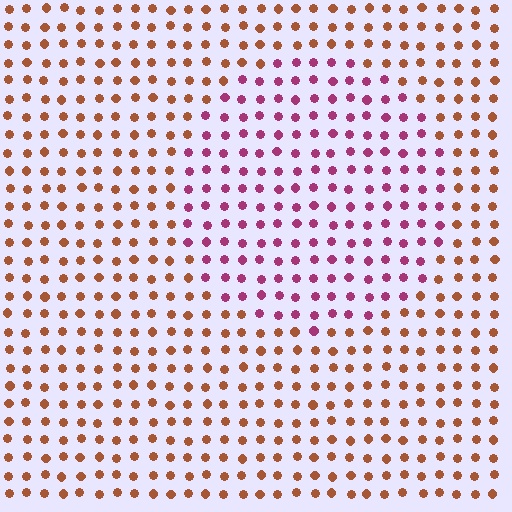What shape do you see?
I see a circle.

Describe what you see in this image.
The image is filled with small brown elements in a uniform arrangement. A circle-shaped region is visible where the elements are tinted to a slightly different hue, forming a subtle color boundary.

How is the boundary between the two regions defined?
The boundary is defined purely by a slight shift in hue (about 53 degrees). Spacing, size, and orientation are identical on both sides.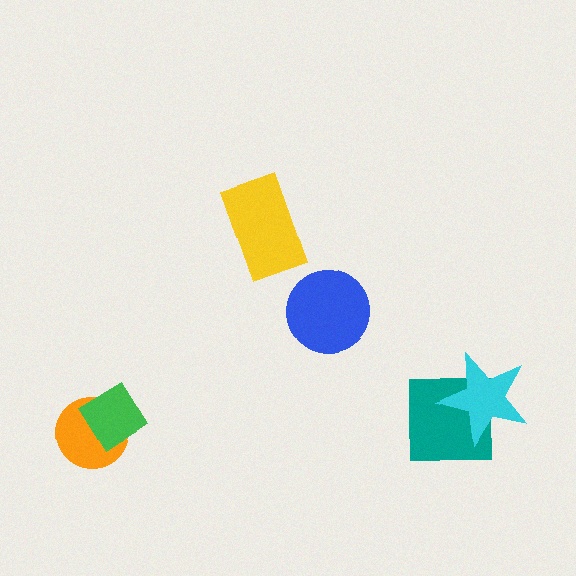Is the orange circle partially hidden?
Yes, it is partially covered by another shape.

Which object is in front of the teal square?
The cyan star is in front of the teal square.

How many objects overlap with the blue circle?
0 objects overlap with the blue circle.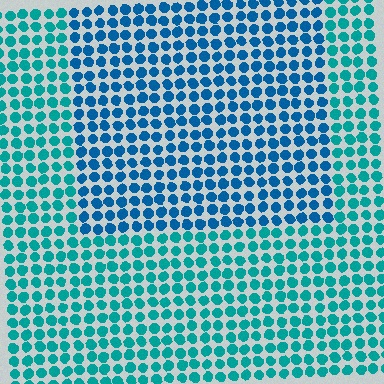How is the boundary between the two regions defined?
The boundary is defined purely by a slight shift in hue (about 27 degrees). Spacing, size, and orientation are identical on both sides.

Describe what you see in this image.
The image is filled with small teal elements in a uniform arrangement. A rectangle-shaped region is visible where the elements are tinted to a slightly different hue, forming a subtle color boundary.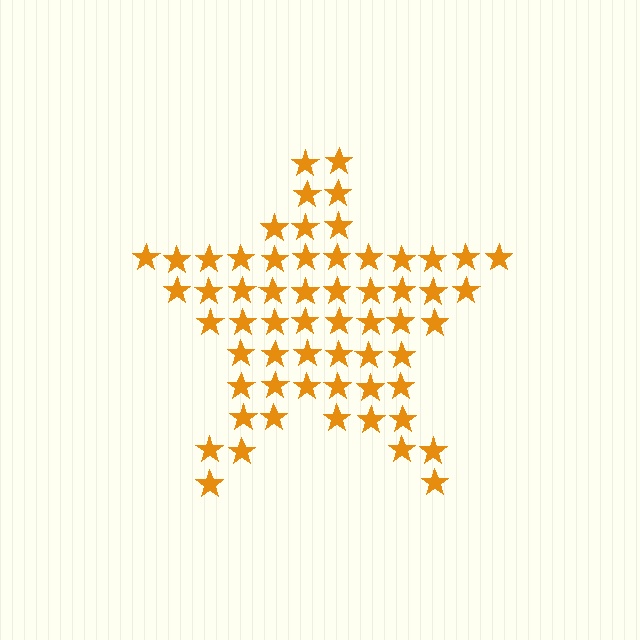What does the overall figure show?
The overall figure shows a star.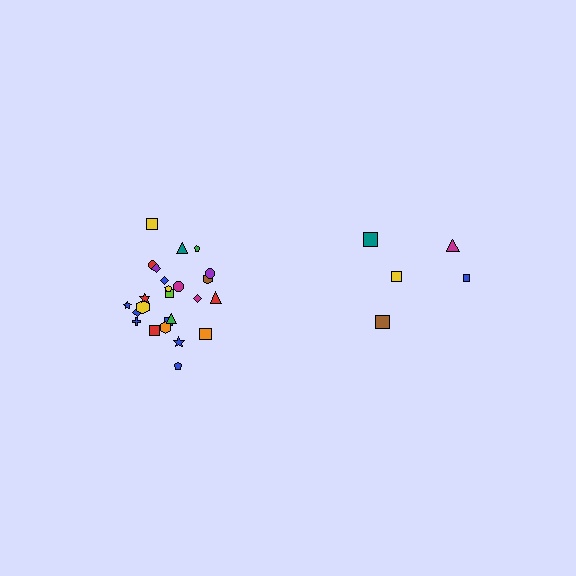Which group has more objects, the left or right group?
The left group.